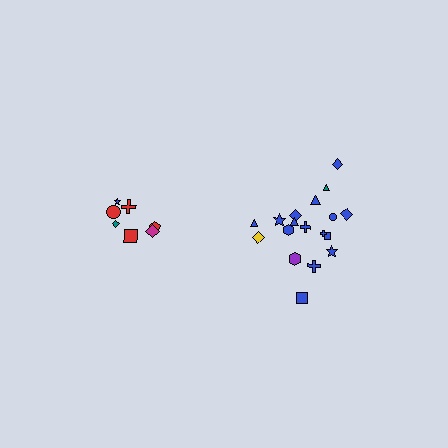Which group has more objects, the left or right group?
The right group.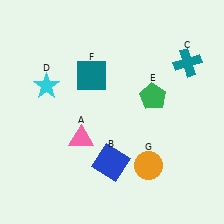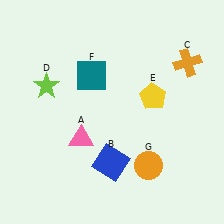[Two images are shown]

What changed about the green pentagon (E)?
In Image 1, E is green. In Image 2, it changed to yellow.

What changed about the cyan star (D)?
In Image 1, D is cyan. In Image 2, it changed to lime.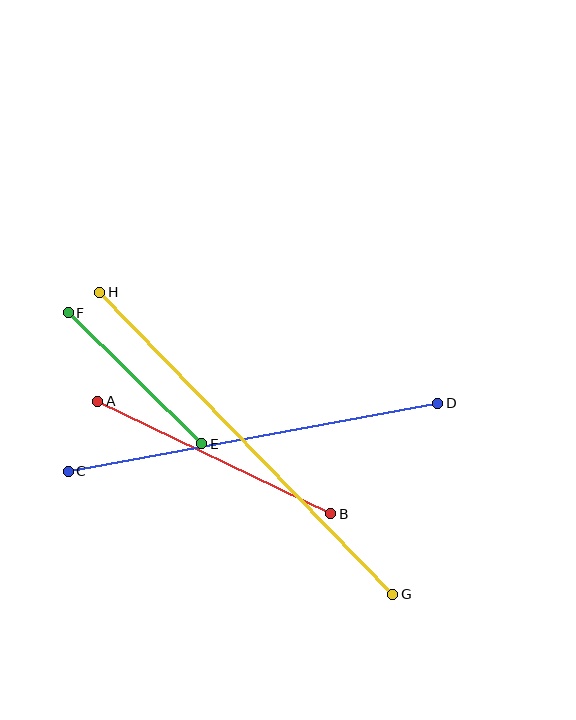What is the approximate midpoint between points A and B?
The midpoint is at approximately (214, 458) pixels.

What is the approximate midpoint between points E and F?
The midpoint is at approximately (135, 378) pixels.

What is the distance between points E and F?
The distance is approximately 188 pixels.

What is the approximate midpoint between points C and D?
The midpoint is at approximately (253, 437) pixels.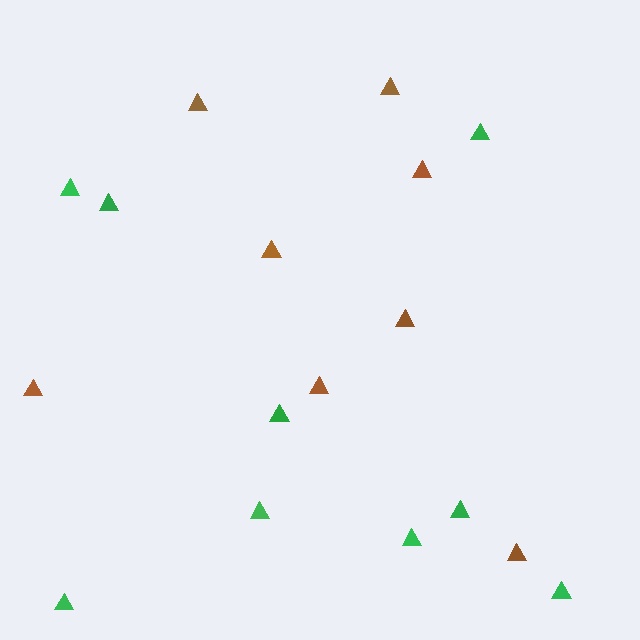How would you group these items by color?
There are 2 groups: one group of brown triangles (8) and one group of green triangles (9).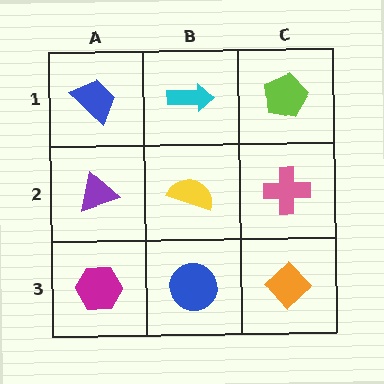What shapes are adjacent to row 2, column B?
A cyan arrow (row 1, column B), a blue circle (row 3, column B), a purple triangle (row 2, column A), a pink cross (row 2, column C).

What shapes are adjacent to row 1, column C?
A pink cross (row 2, column C), a cyan arrow (row 1, column B).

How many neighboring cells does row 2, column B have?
4.